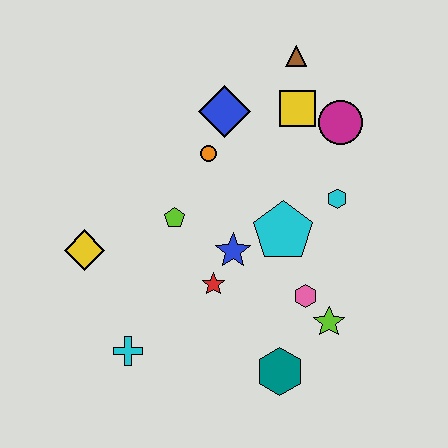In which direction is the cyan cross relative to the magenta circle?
The cyan cross is below the magenta circle.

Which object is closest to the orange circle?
The blue diamond is closest to the orange circle.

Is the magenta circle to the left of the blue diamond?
No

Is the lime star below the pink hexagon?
Yes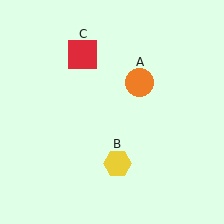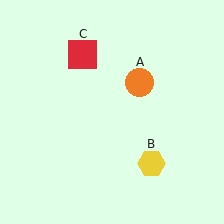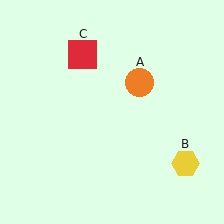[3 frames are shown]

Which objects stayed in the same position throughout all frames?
Orange circle (object A) and red square (object C) remained stationary.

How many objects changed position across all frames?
1 object changed position: yellow hexagon (object B).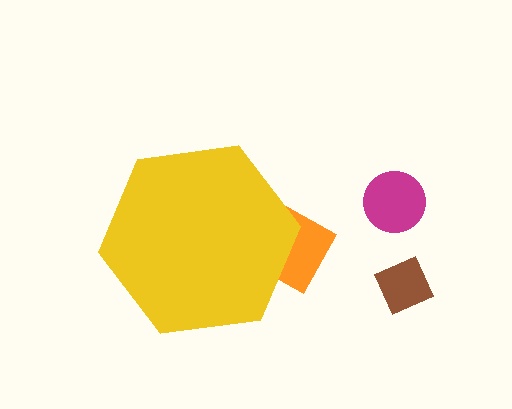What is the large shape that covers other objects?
A yellow hexagon.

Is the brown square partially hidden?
No, the brown square is fully visible.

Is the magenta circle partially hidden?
No, the magenta circle is fully visible.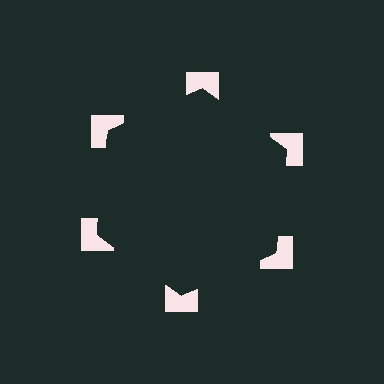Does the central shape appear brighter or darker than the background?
It typically appears slightly darker than the background, even though no actual brightness change is drawn.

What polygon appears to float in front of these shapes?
An illusory hexagon — its edges are inferred from the aligned wedge cuts in the notched squares, not physically drawn.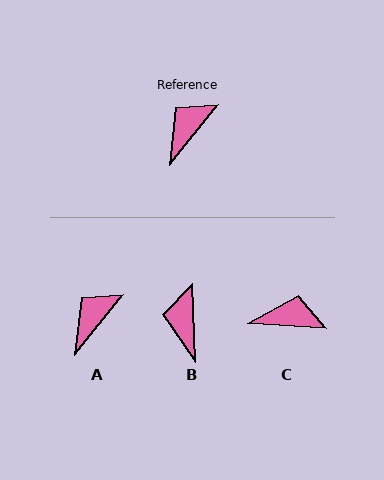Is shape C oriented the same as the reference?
No, it is off by about 54 degrees.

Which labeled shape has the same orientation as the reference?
A.